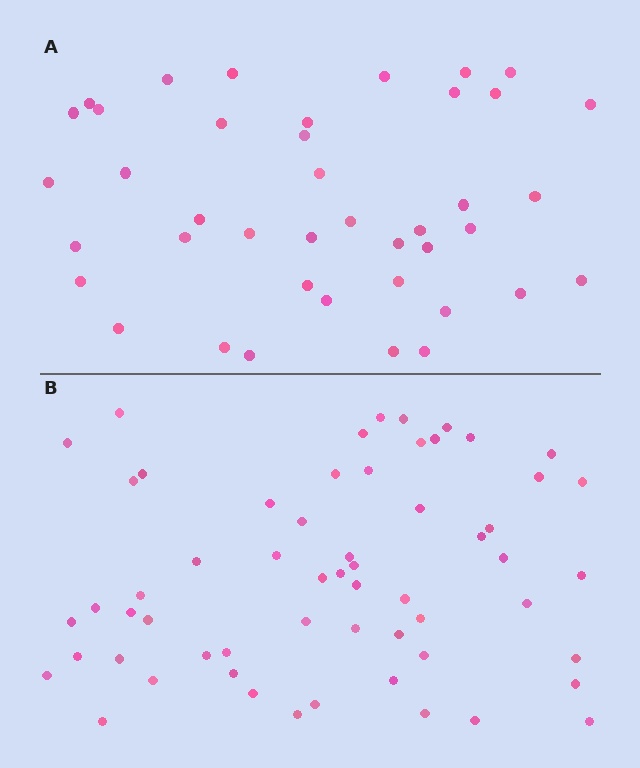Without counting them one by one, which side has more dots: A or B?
Region B (the bottom region) has more dots.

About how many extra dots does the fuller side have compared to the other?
Region B has approximately 20 more dots than region A.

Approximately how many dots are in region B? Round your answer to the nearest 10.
About 60 dots. (The exact count is 59, which rounds to 60.)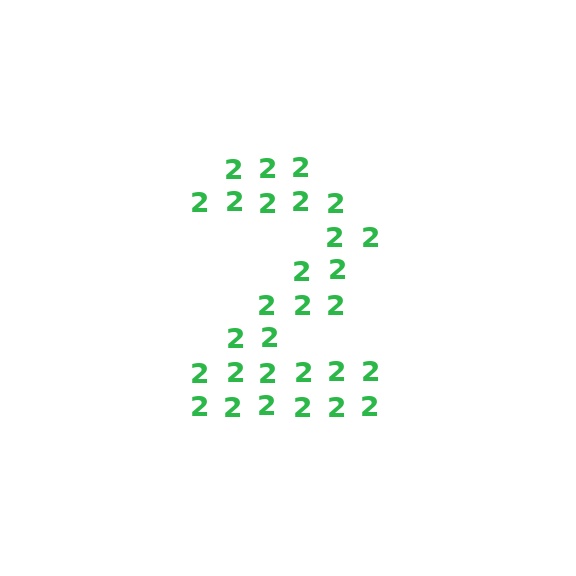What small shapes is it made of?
It is made of small digit 2's.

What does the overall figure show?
The overall figure shows the digit 2.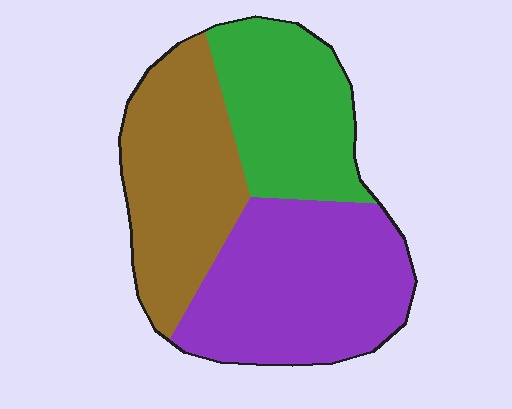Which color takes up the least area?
Green, at roughly 30%.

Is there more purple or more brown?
Purple.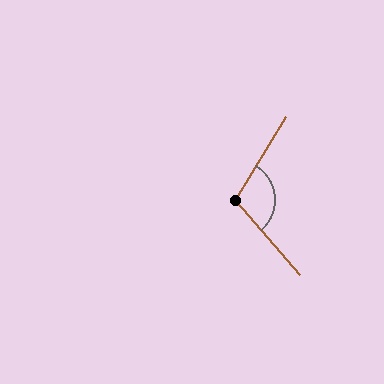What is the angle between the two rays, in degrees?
Approximately 108 degrees.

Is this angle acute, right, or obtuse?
It is obtuse.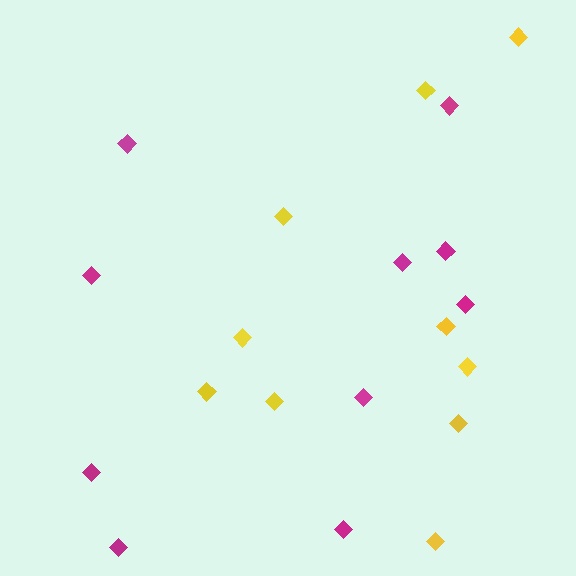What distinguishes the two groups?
There are 2 groups: one group of yellow diamonds (10) and one group of magenta diamonds (10).